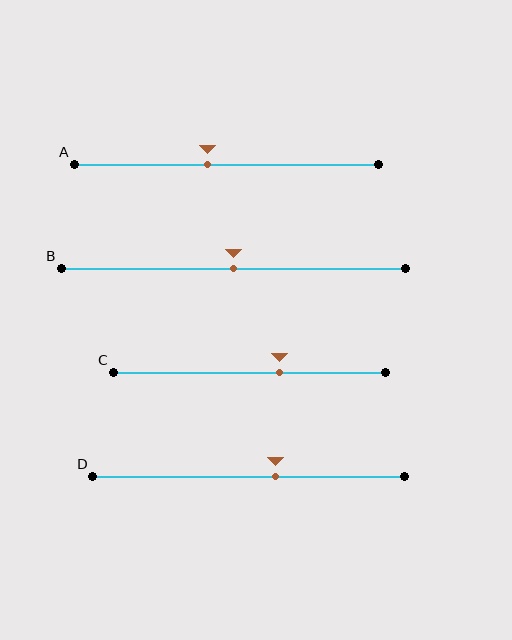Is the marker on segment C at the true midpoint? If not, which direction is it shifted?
No, the marker on segment C is shifted to the right by about 11% of the segment length.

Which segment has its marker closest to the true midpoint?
Segment B has its marker closest to the true midpoint.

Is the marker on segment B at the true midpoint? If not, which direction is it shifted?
Yes, the marker on segment B is at the true midpoint.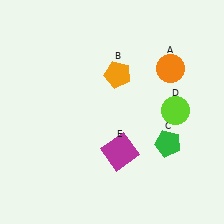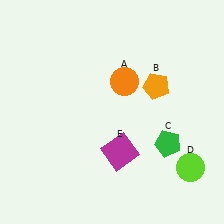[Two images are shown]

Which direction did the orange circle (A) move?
The orange circle (A) moved left.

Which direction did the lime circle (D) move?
The lime circle (D) moved down.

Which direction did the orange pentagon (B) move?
The orange pentagon (B) moved right.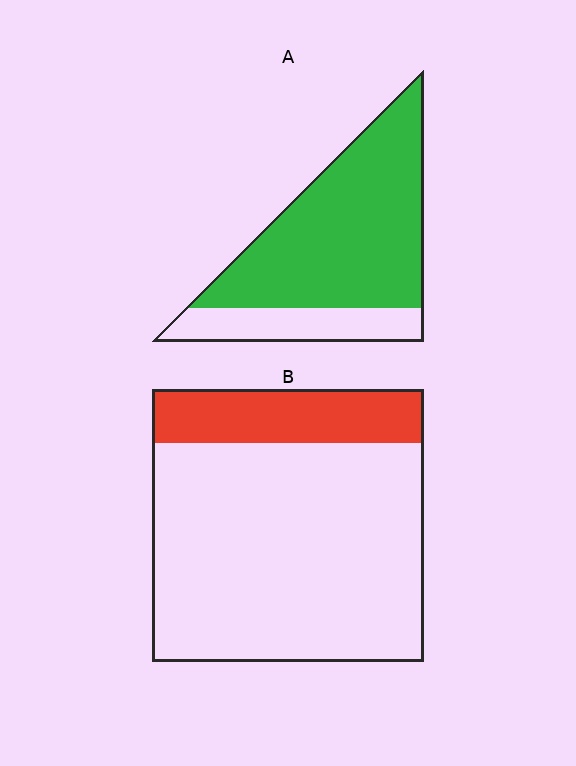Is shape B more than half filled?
No.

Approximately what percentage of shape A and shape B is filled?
A is approximately 75% and B is approximately 20%.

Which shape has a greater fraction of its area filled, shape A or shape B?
Shape A.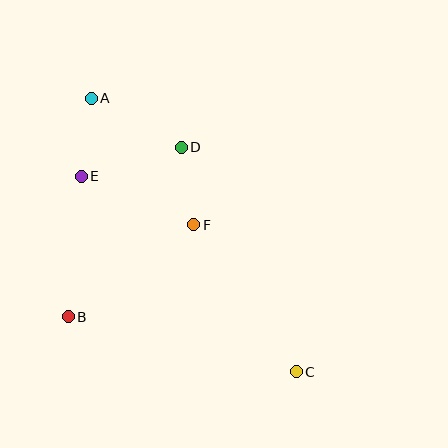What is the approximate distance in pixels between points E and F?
The distance between E and F is approximately 122 pixels.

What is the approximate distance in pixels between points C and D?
The distance between C and D is approximately 253 pixels.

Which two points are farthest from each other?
Points A and C are farthest from each other.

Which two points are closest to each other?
Points D and F are closest to each other.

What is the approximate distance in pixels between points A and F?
The distance between A and F is approximately 163 pixels.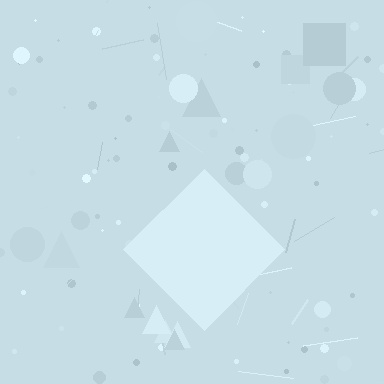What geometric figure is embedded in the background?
A diamond is embedded in the background.